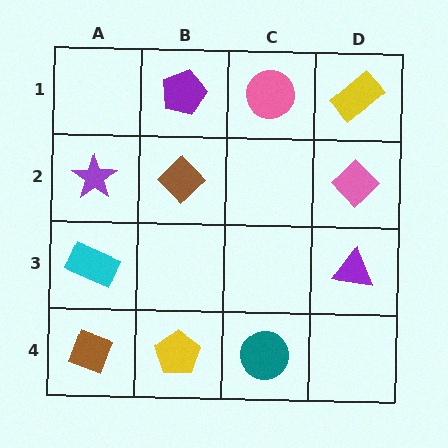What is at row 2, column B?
A brown diamond.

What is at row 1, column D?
A yellow rectangle.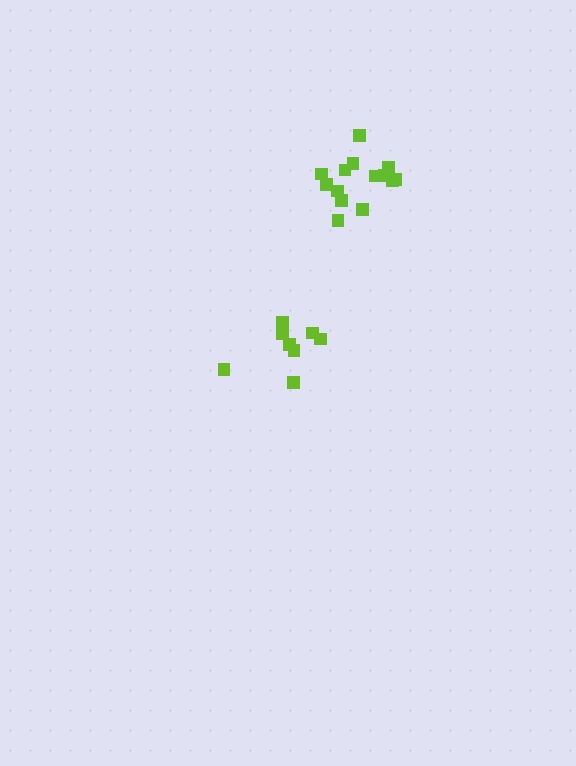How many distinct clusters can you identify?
There are 2 distinct clusters.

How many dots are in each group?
Group 1: 14 dots, Group 2: 8 dots (22 total).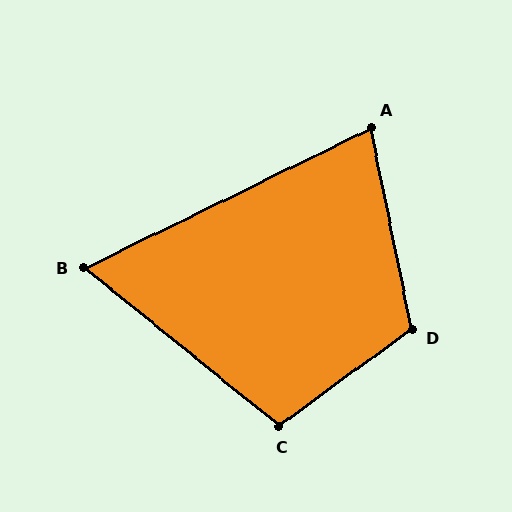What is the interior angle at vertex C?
Approximately 105 degrees (obtuse).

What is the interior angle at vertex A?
Approximately 75 degrees (acute).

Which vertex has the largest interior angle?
D, at approximately 115 degrees.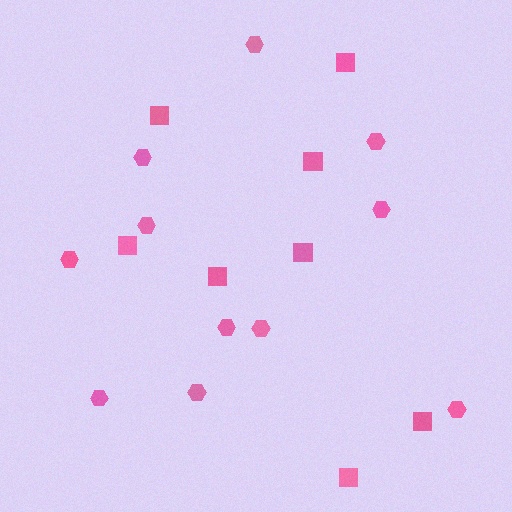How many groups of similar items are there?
There are 2 groups: one group of hexagons (11) and one group of squares (8).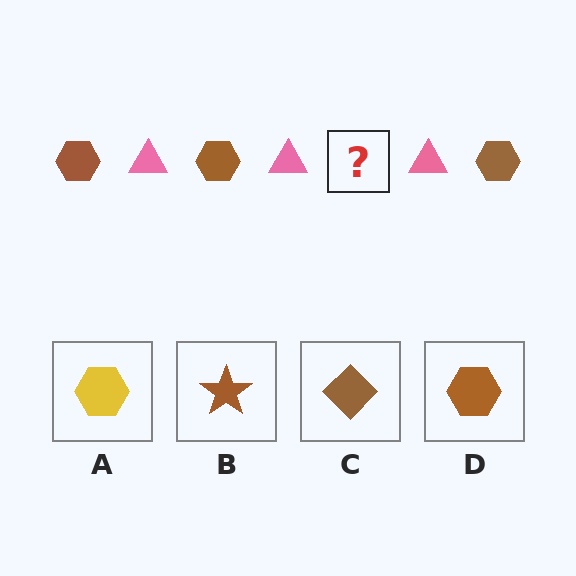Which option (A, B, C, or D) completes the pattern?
D.